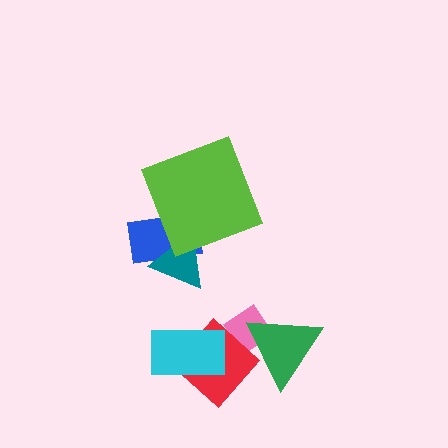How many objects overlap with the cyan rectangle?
1 object overlaps with the cyan rectangle.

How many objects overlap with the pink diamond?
2 objects overlap with the pink diamond.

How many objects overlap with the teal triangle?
2 objects overlap with the teal triangle.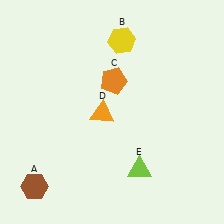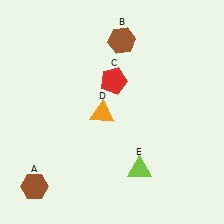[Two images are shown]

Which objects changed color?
B changed from yellow to brown. C changed from orange to red.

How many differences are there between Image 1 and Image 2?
There are 2 differences between the two images.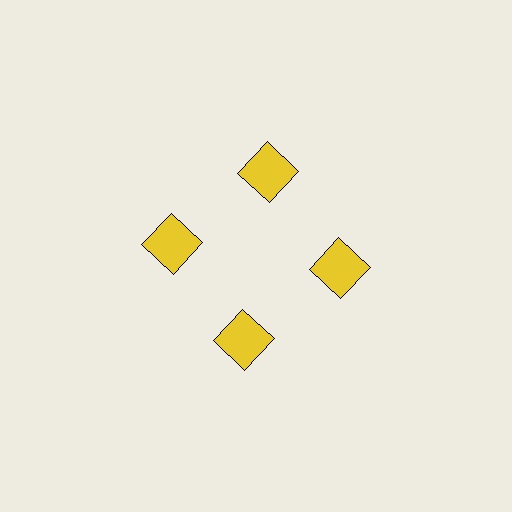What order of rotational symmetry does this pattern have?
This pattern has 4-fold rotational symmetry.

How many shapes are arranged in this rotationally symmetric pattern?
There are 4 shapes, arranged in 4 groups of 1.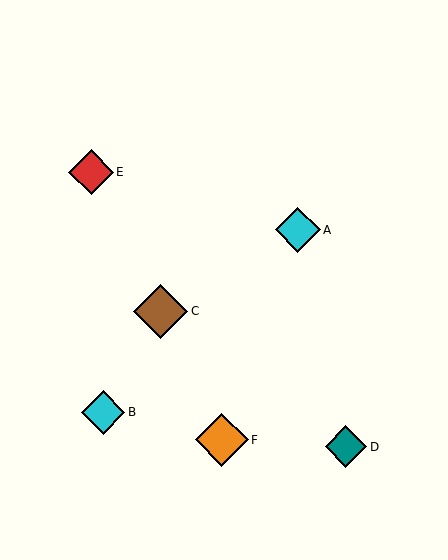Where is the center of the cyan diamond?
The center of the cyan diamond is at (298, 230).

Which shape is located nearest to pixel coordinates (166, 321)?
The brown diamond (labeled C) at (161, 311) is nearest to that location.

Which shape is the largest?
The brown diamond (labeled C) is the largest.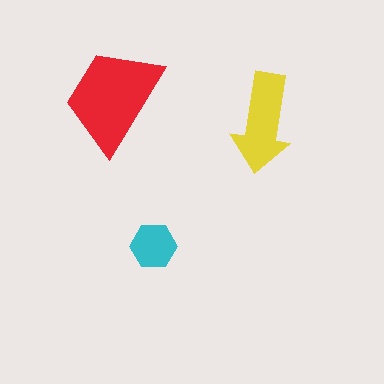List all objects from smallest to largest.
The cyan hexagon, the yellow arrow, the red trapezoid.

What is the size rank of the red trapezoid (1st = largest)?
1st.